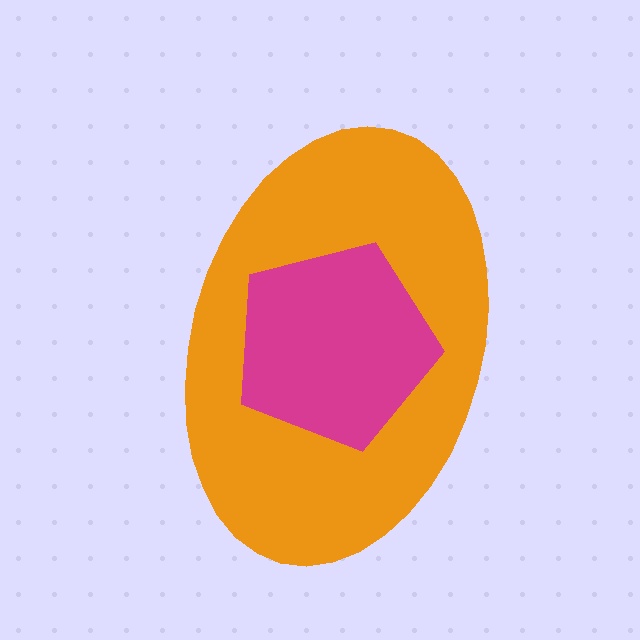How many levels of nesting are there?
2.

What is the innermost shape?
The magenta pentagon.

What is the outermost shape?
The orange ellipse.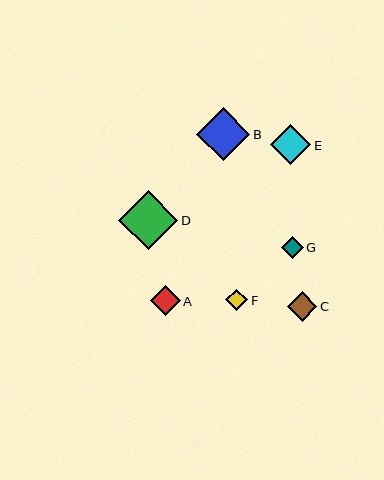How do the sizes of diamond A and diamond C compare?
Diamond A and diamond C are approximately the same size.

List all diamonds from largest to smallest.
From largest to smallest: D, B, E, A, C, F, G.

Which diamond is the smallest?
Diamond G is the smallest with a size of approximately 21 pixels.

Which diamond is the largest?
Diamond D is the largest with a size of approximately 59 pixels.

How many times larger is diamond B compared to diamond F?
Diamond B is approximately 2.4 times the size of diamond F.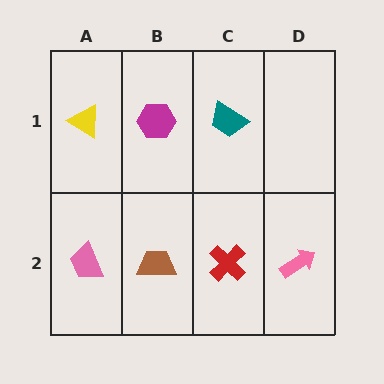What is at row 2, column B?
A brown trapezoid.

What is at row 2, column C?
A red cross.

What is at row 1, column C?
A teal trapezoid.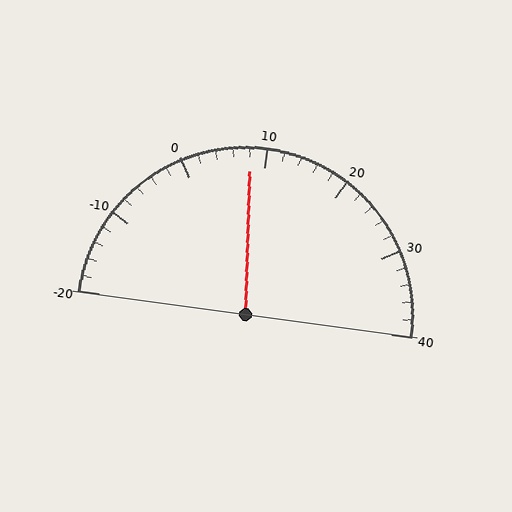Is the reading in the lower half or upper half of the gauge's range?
The reading is in the lower half of the range (-20 to 40).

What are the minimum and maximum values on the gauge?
The gauge ranges from -20 to 40.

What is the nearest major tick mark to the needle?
The nearest major tick mark is 10.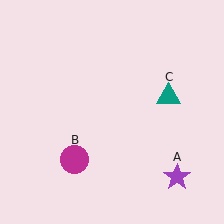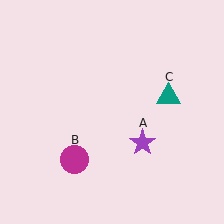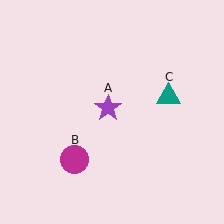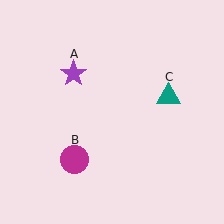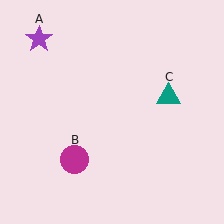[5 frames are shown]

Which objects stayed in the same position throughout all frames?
Magenta circle (object B) and teal triangle (object C) remained stationary.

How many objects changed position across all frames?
1 object changed position: purple star (object A).